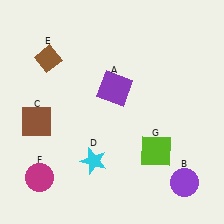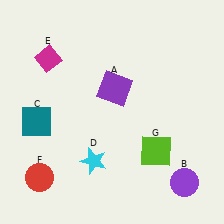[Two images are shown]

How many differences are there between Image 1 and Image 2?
There are 3 differences between the two images.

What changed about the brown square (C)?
In Image 1, C is brown. In Image 2, it changed to teal.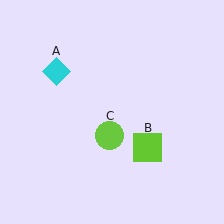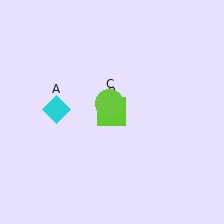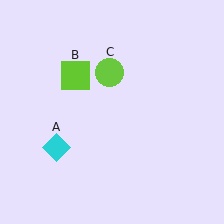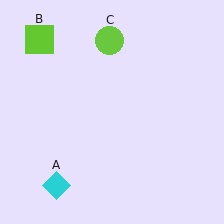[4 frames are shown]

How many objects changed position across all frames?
3 objects changed position: cyan diamond (object A), lime square (object B), lime circle (object C).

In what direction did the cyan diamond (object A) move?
The cyan diamond (object A) moved down.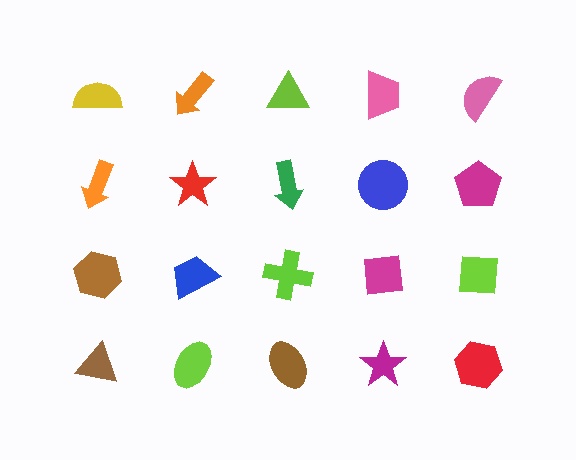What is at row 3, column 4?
A magenta square.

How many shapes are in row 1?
5 shapes.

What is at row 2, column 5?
A magenta pentagon.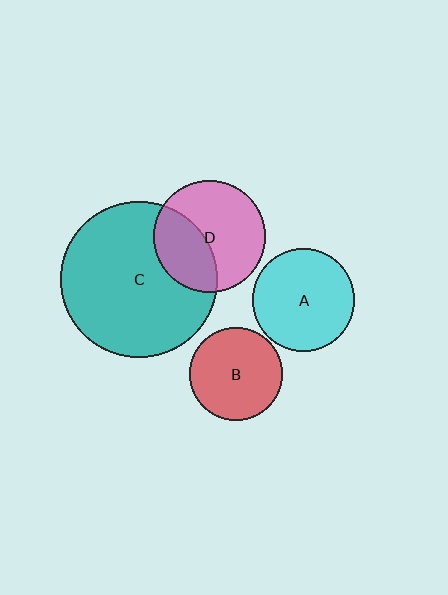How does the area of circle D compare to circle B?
Approximately 1.5 times.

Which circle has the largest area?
Circle C (teal).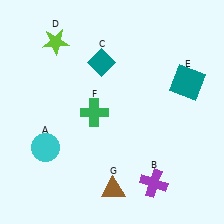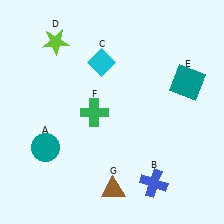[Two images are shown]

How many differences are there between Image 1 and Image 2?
There are 3 differences between the two images.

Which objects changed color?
A changed from cyan to teal. B changed from purple to blue. C changed from teal to cyan.